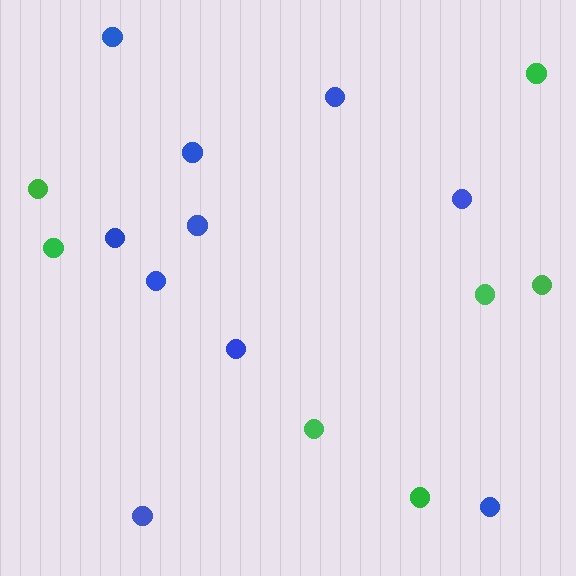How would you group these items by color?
There are 2 groups: one group of blue circles (10) and one group of green circles (7).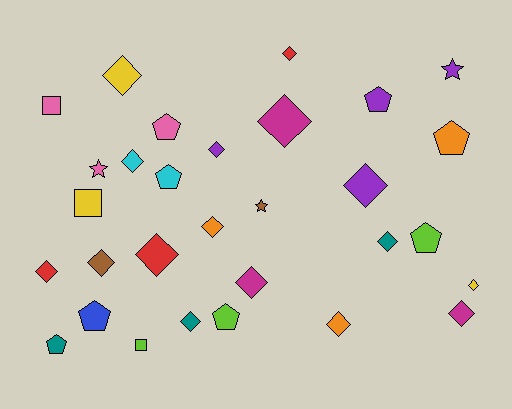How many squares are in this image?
There are 3 squares.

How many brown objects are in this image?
There are 2 brown objects.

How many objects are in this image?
There are 30 objects.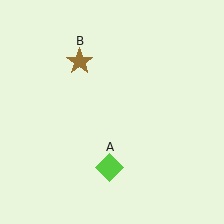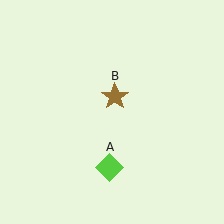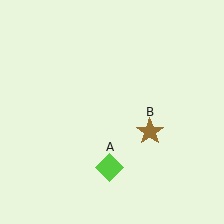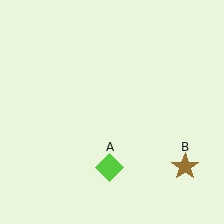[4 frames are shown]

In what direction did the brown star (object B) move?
The brown star (object B) moved down and to the right.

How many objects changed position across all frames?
1 object changed position: brown star (object B).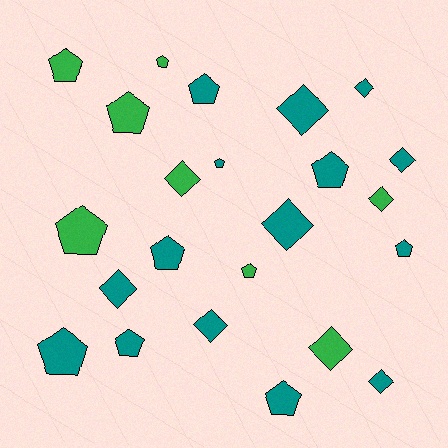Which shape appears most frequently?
Pentagon, with 13 objects.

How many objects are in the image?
There are 23 objects.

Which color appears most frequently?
Teal, with 15 objects.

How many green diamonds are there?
There are 3 green diamonds.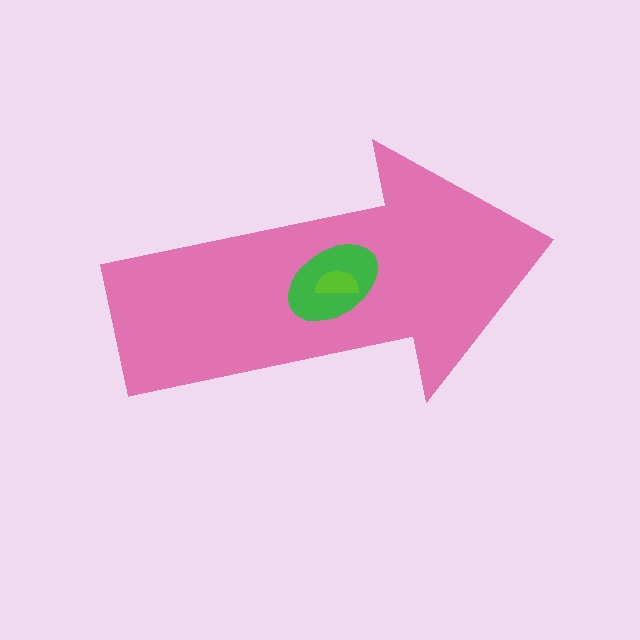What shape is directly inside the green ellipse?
The lime semicircle.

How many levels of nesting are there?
3.